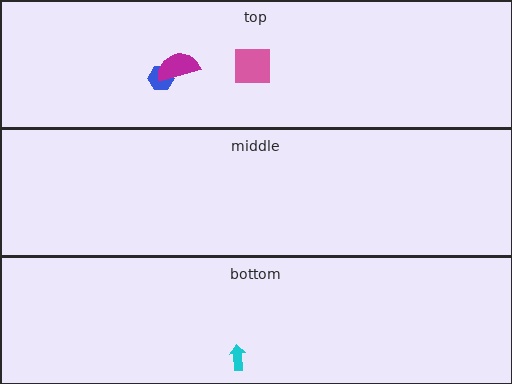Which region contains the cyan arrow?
The bottom region.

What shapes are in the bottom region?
The cyan arrow.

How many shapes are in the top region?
3.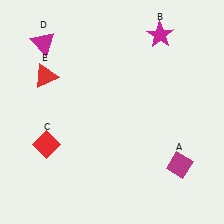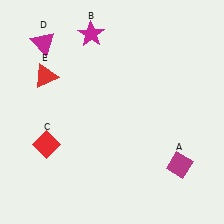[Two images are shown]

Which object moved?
The magenta star (B) moved left.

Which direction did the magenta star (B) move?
The magenta star (B) moved left.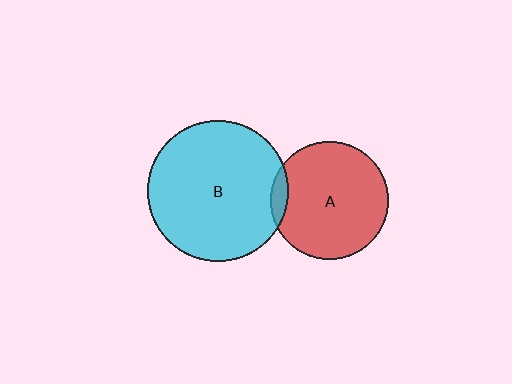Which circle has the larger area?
Circle B (cyan).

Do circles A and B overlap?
Yes.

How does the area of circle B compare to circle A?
Approximately 1.4 times.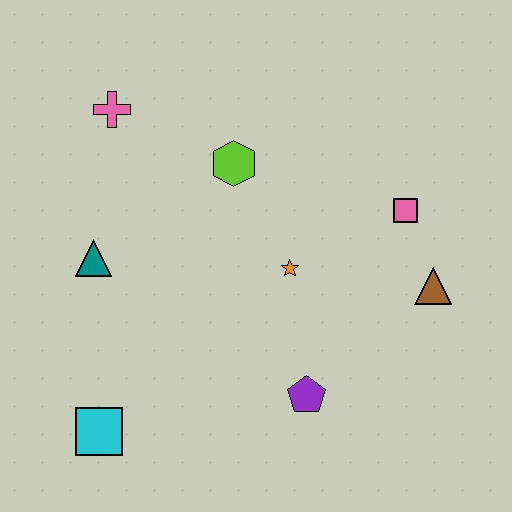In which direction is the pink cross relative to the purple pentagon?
The pink cross is above the purple pentagon.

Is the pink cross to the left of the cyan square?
No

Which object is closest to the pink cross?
The lime hexagon is closest to the pink cross.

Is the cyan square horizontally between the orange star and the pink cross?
No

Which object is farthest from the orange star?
The cyan square is farthest from the orange star.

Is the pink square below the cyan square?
No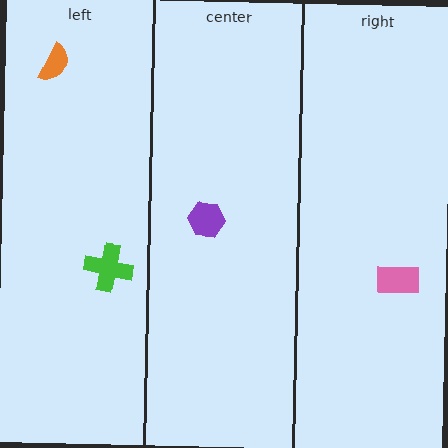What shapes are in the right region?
The pink rectangle.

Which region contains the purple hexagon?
The center region.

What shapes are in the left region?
The orange semicircle, the green cross.